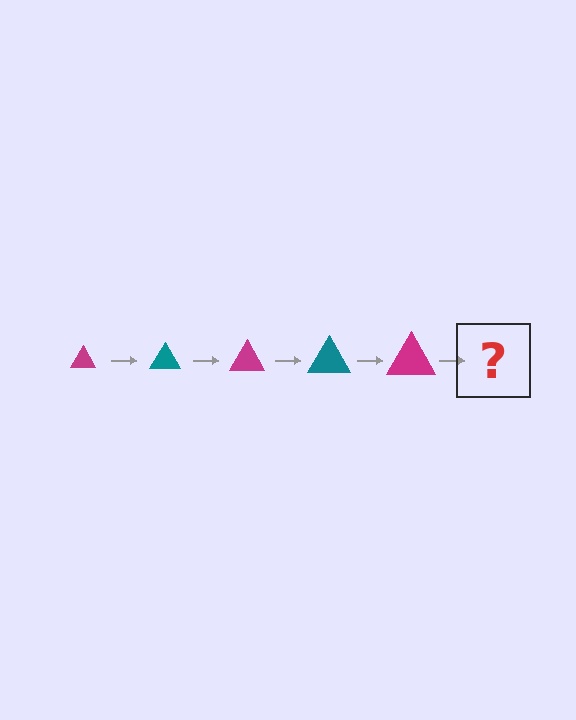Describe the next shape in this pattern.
It should be a teal triangle, larger than the previous one.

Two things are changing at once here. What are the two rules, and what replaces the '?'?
The two rules are that the triangle grows larger each step and the color cycles through magenta and teal. The '?' should be a teal triangle, larger than the previous one.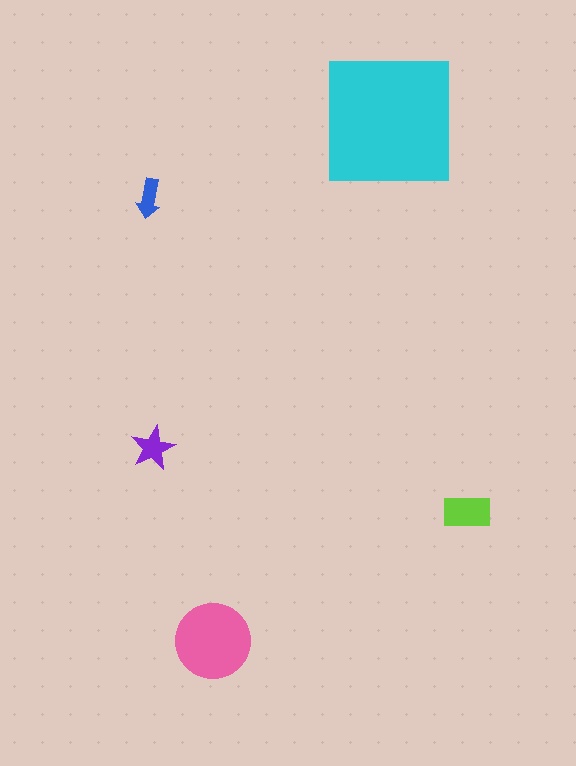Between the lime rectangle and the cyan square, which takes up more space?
The cyan square.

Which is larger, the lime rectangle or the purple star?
The lime rectangle.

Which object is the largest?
The cyan square.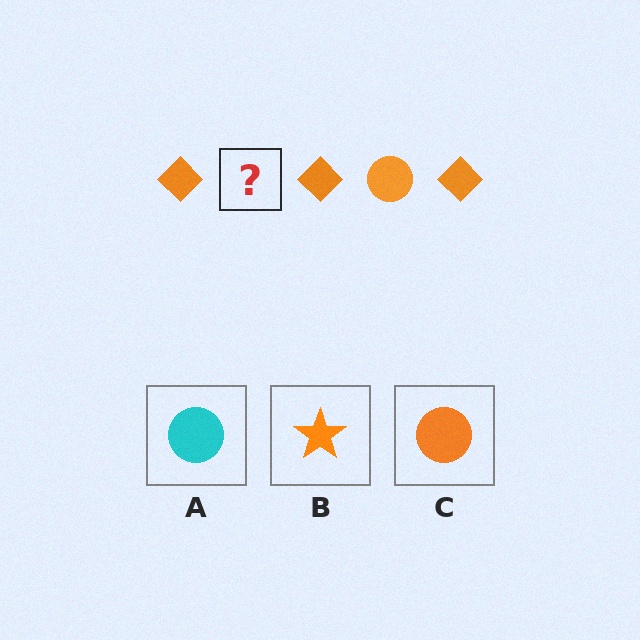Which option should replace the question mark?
Option C.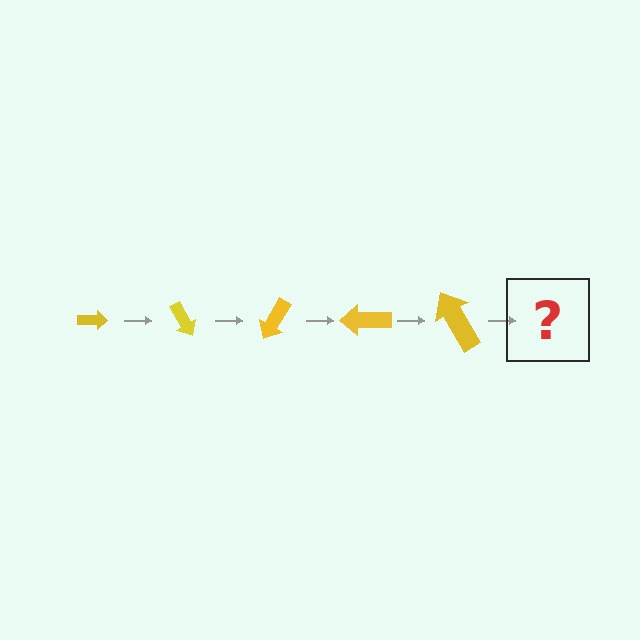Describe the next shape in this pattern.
It should be an arrow, larger than the previous one and rotated 300 degrees from the start.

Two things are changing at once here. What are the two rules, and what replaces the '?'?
The two rules are that the arrow grows larger each step and it rotates 60 degrees each step. The '?' should be an arrow, larger than the previous one and rotated 300 degrees from the start.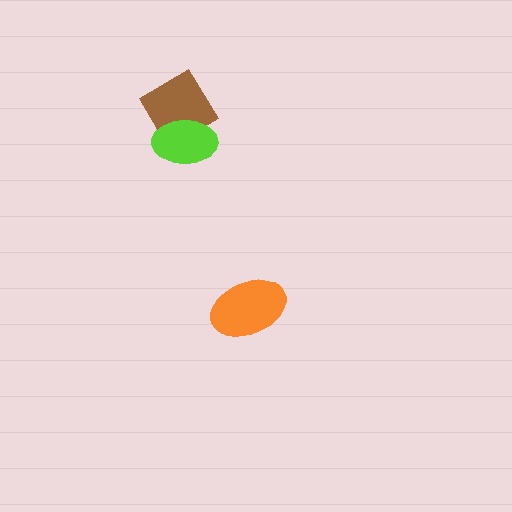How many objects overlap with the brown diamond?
1 object overlaps with the brown diamond.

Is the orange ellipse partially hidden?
No, no other shape covers it.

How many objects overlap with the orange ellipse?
0 objects overlap with the orange ellipse.